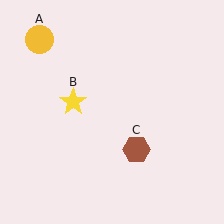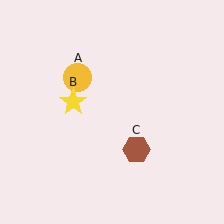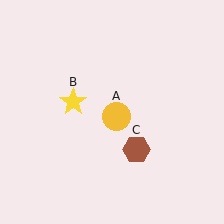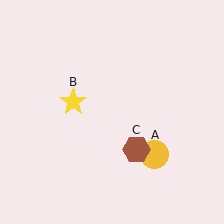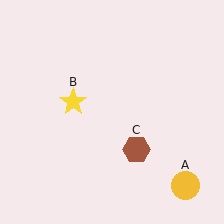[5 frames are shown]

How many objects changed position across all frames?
1 object changed position: yellow circle (object A).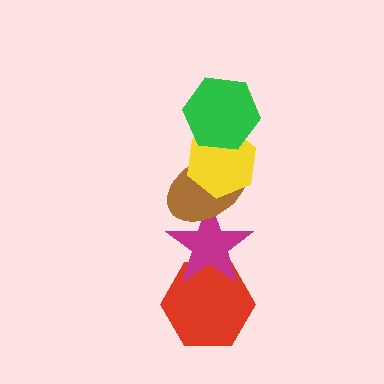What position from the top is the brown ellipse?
The brown ellipse is 3rd from the top.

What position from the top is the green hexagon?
The green hexagon is 1st from the top.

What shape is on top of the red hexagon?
The magenta star is on top of the red hexagon.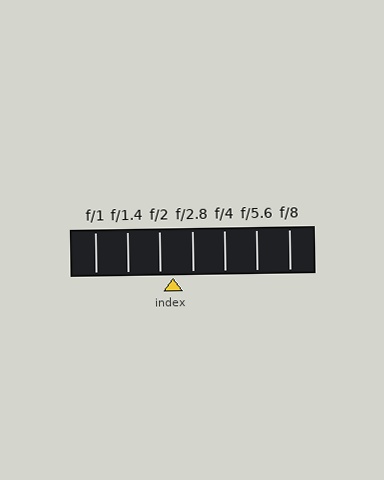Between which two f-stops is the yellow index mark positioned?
The index mark is between f/2 and f/2.8.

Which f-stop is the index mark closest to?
The index mark is closest to f/2.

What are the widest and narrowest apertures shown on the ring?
The widest aperture shown is f/1 and the narrowest is f/8.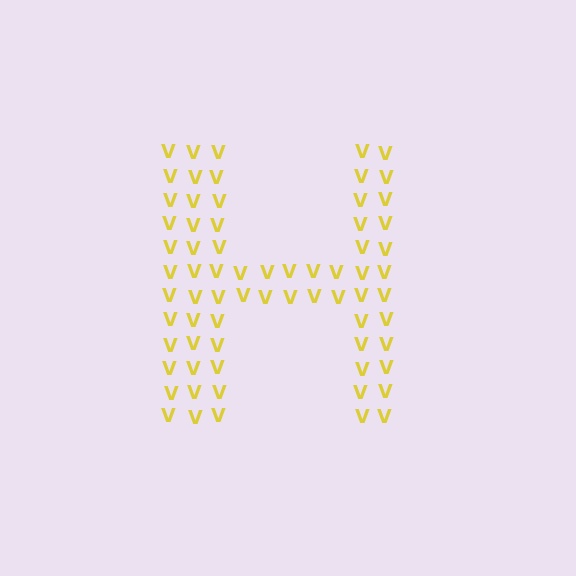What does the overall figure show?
The overall figure shows the letter H.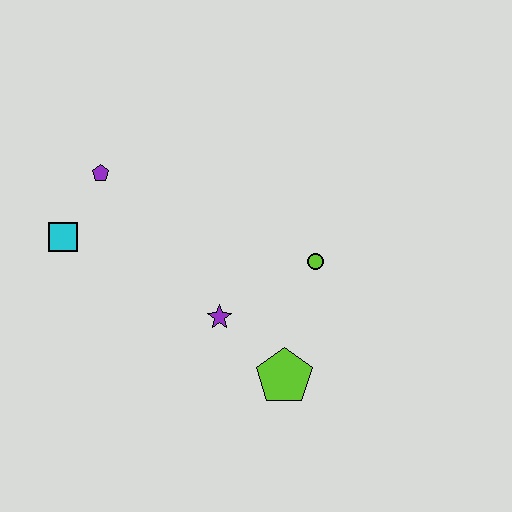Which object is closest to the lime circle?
The purple star is closest to the lime circle.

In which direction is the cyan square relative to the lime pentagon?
The cyan square is to the left of the lime pentagon.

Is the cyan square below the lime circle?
No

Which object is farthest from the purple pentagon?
The lime pentagon is farthest from the purple pentagon.